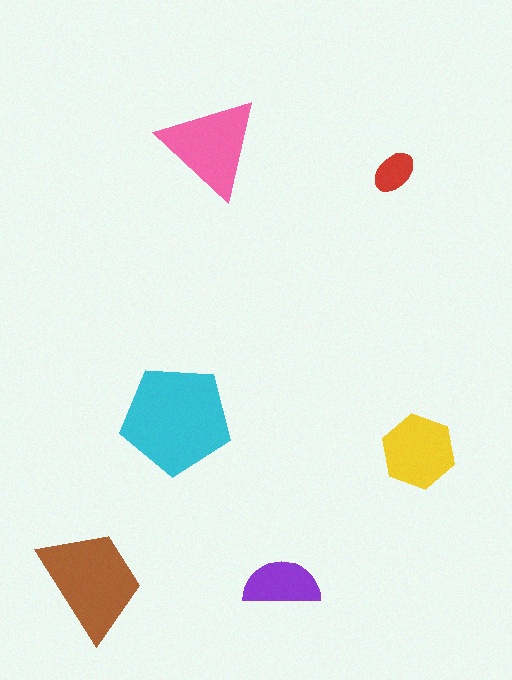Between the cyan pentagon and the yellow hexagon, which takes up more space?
The cyan pentagon.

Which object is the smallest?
The red ellipse.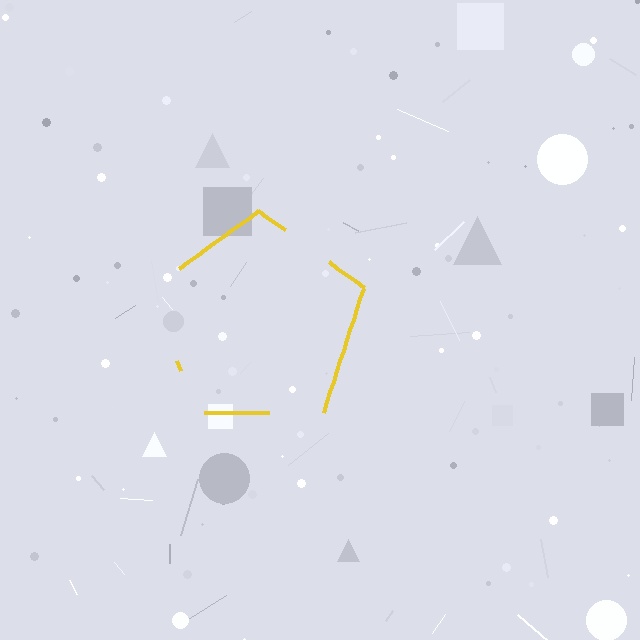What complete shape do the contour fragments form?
The contour fragments form a pentagon.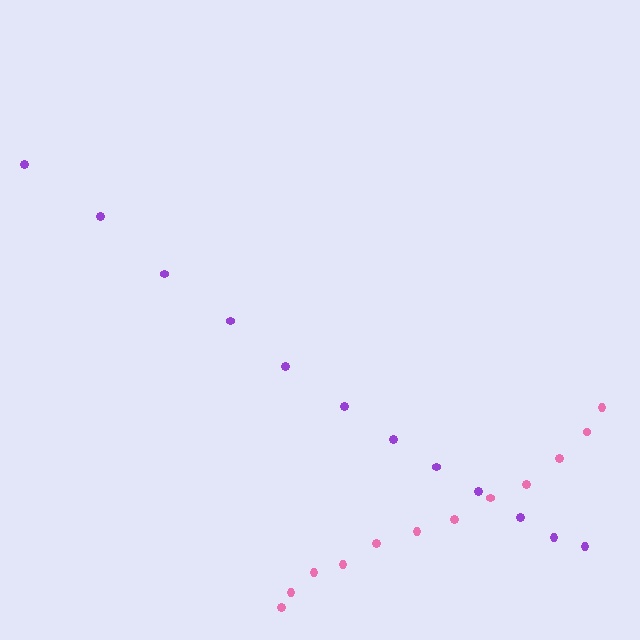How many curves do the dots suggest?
There are 2 distinct paths.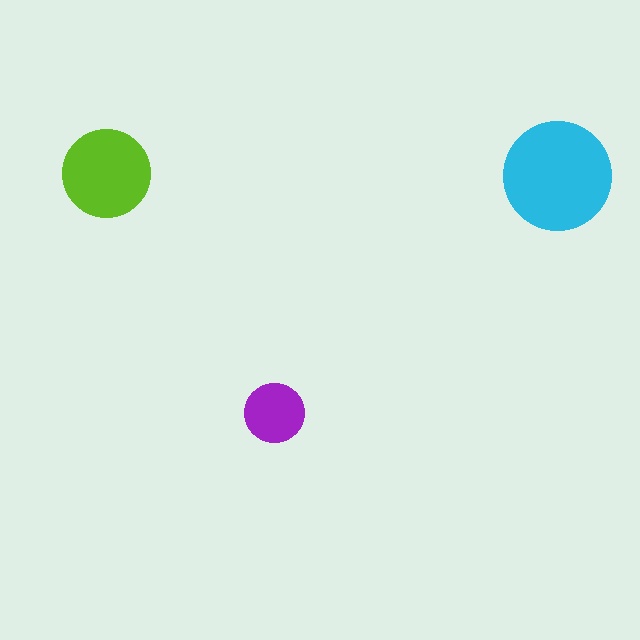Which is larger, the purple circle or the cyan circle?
The cyan one.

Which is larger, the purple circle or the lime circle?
The lime one.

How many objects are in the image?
There are 3 objects in the image.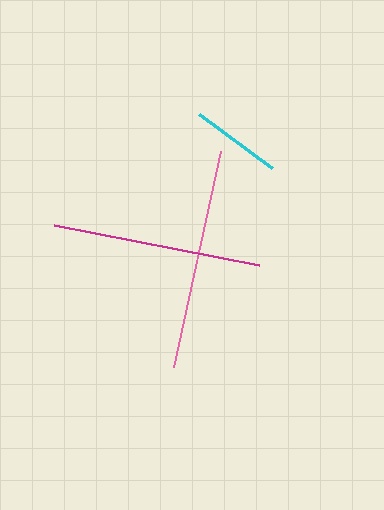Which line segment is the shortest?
The cyan line is the shortest at approximately 90 pixels.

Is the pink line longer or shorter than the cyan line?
The pink line is longer than the cyan line.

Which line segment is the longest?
The pink line is the longest at approximately 221 pixels.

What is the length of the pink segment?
The pink segment is approximately 221 pixels long.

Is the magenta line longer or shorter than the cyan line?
The magenta line is longer than the cyan line.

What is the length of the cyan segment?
The cyan segment is approximately 90 pixels long.